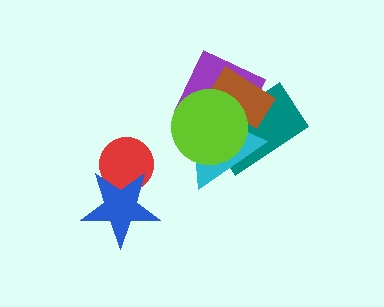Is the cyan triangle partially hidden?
Yes, it is partially covered by another shape.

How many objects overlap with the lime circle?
4 objects overlap with the lime circle.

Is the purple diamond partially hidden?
Yes, it is partially covered by another shape.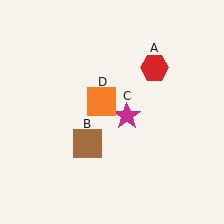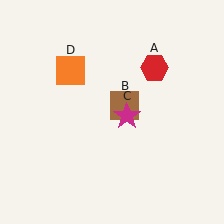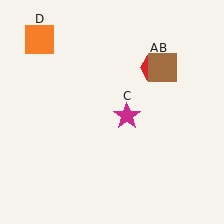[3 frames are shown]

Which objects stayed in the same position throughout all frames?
Red hexagon (object A) and magenta star (object C) remained stationary.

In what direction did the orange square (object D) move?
The orange square (object D) moved up and to the left.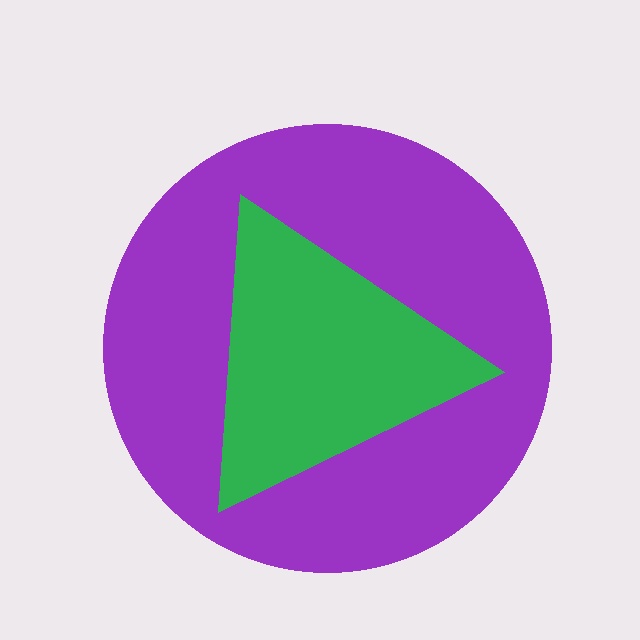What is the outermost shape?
The purple circle.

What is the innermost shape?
The green triangle.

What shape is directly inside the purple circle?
The green triangle.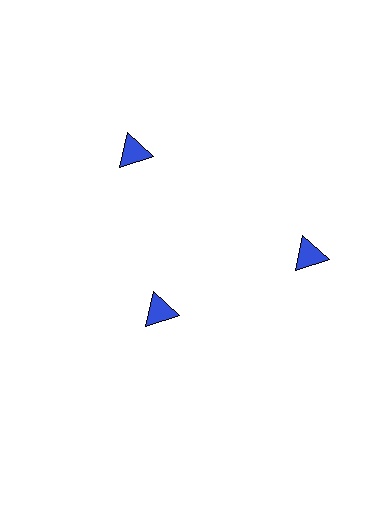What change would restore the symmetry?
The symmetry would be restored by moving it outward, back onto the ring so that all 3 triangles sit at equal angles and equal distance from the center.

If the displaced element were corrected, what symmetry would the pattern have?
It would have 3-fold rotational symmetry — the pattern would map onto itself every 120 degrees.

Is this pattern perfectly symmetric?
No. The 3 blue triangles are arranged in a ring, but one element near the 7 o'clock position is pulled inward toward the center, breaking the 3-fold rotational symmetry.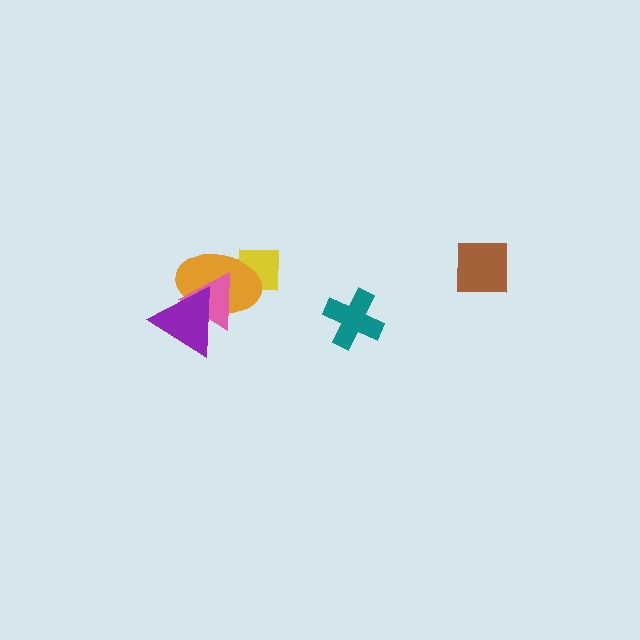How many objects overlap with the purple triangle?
2 objects overlap with the purple triangle.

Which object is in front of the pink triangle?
The purple triangle is in front of the pink triangle.